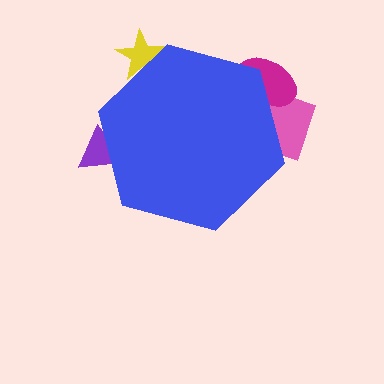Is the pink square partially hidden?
Yes, the pink square is partially hidden behind the blue hexagon.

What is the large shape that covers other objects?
A blue hexagon.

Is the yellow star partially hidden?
Yes, the yellow star is partially hidden behind the blue hexagon.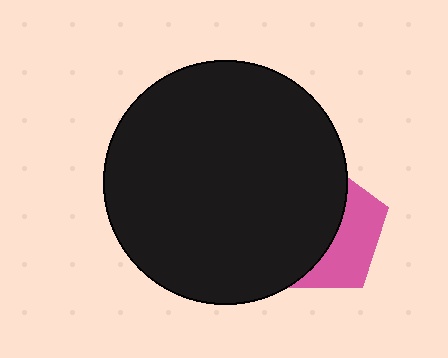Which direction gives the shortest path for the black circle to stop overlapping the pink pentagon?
Moving left gives the shortest separation.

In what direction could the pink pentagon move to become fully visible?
The pink pentagon could move right. That would shift it out from behind the black circle entirely.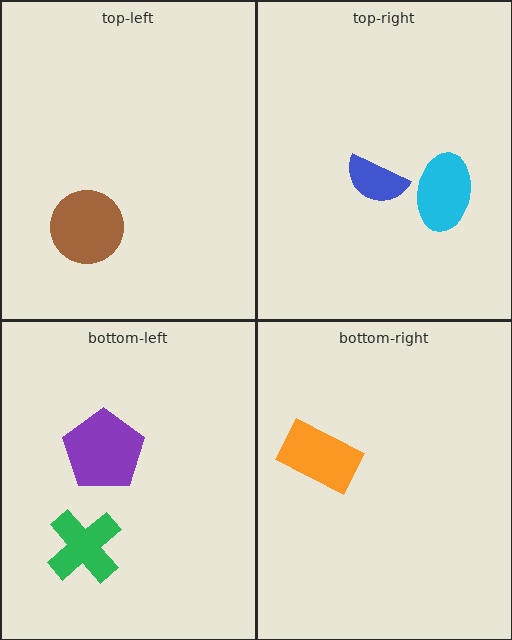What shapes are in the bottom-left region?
The green cross, the purple pentagon.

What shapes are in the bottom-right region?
The orange rectangle.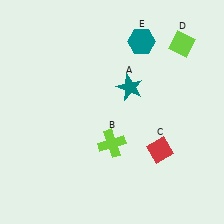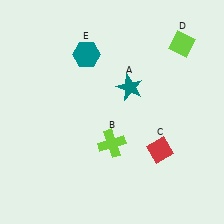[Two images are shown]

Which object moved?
The teal hexagon (E) moved left.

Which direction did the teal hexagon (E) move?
The teal hexagon (E) moved left.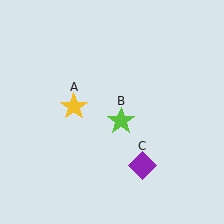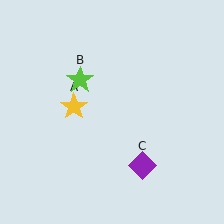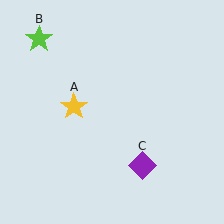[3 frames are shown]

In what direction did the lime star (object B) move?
The lime star (object B) moved up and to the left.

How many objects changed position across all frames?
1 object changed position: lime star (object B).